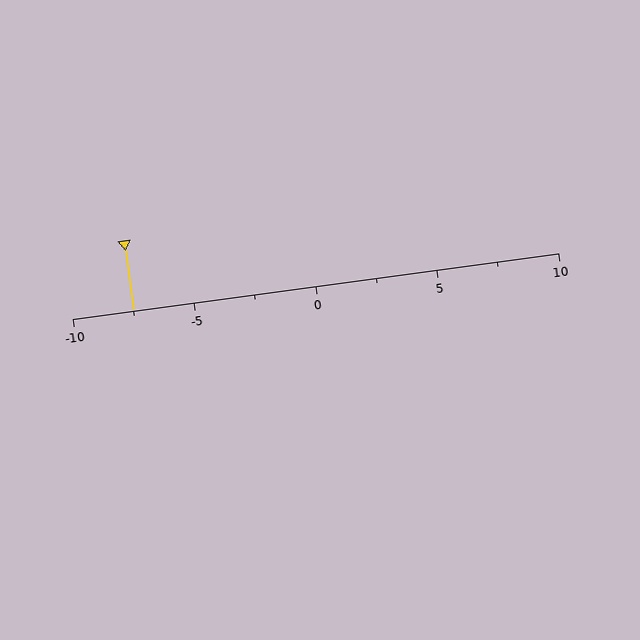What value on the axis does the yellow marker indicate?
The marker indicates approximately -7.5.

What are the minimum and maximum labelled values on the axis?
The axis runs from -10 to 10.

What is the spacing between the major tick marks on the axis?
The major ticks are spaced 5 apart.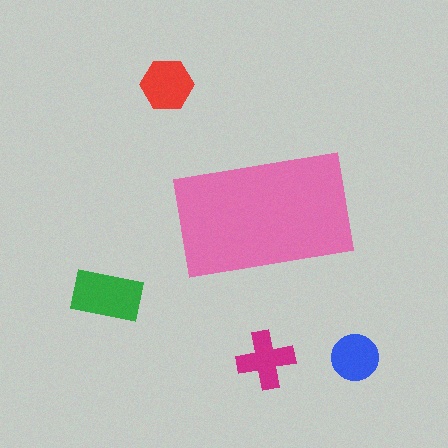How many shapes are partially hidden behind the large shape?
0 shapes are partially hidden.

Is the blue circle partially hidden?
No, the blue circle is fully visible.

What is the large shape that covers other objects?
A pink rectangle.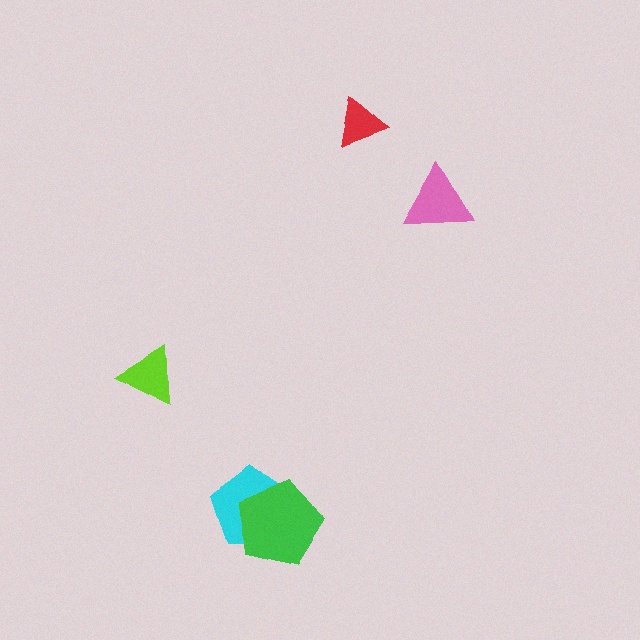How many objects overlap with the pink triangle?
0 objects overlap with the pink triangle.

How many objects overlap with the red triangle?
0 objects overlap with the red triangle.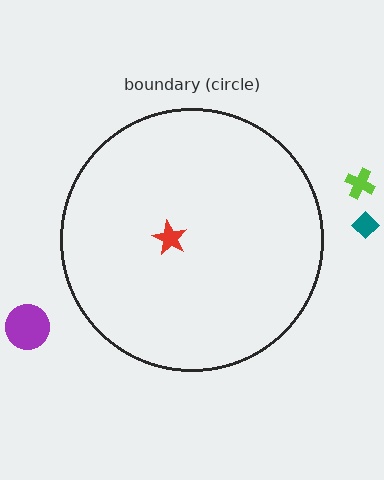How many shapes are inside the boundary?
1 inside, 3 outside.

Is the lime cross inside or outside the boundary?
Outside.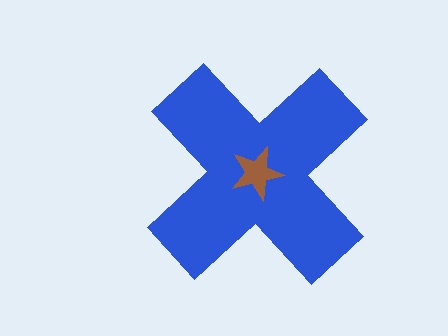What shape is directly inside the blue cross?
The brown star.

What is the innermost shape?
The brown star.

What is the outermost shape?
The blue cross.